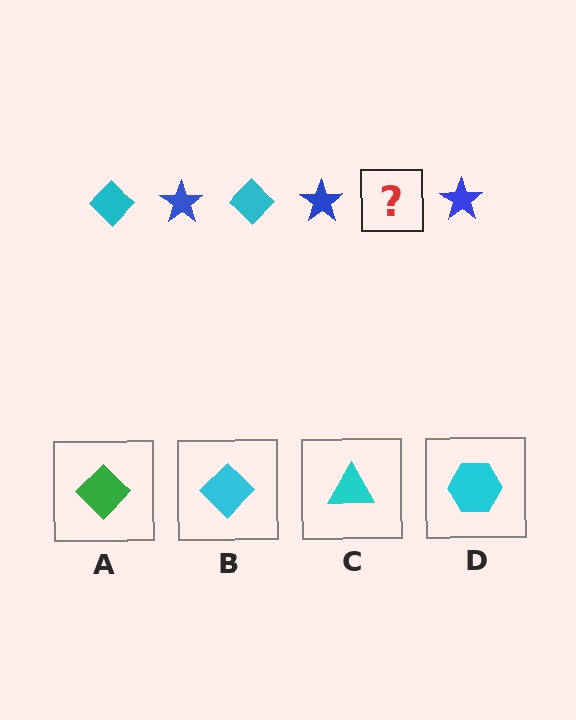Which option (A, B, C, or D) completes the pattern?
B.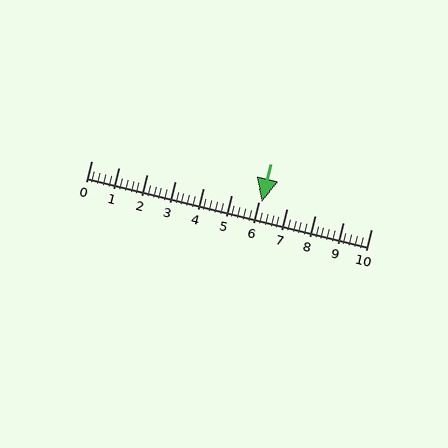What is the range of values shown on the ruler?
The ruler shows values from 0 to 10.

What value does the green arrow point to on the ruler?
The green arrow points to approximately 6.1.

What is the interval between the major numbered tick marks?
The major tick marks are spaced 1 units apart.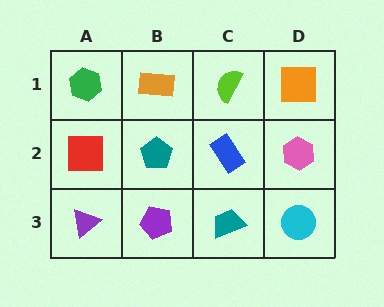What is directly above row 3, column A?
A red square.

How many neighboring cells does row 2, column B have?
4.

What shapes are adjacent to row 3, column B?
A teal pentagon (row 2, column B), a purple triangle (row 3, column A), a teal trapezoid (row 3, column C).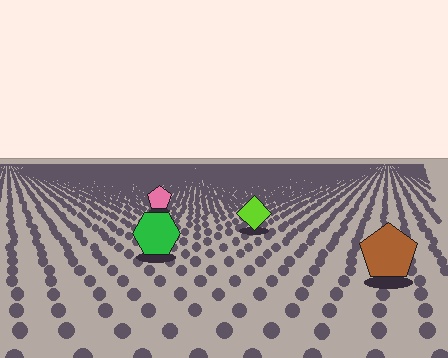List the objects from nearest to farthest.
From nearest to farthest: the brown pentagon, the green hexagon, the lime diamond, the pink pentagon.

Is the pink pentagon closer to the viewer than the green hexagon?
No. The green hexagon is closer — you can tell from the texture gradient: the ground texture is coarser near it.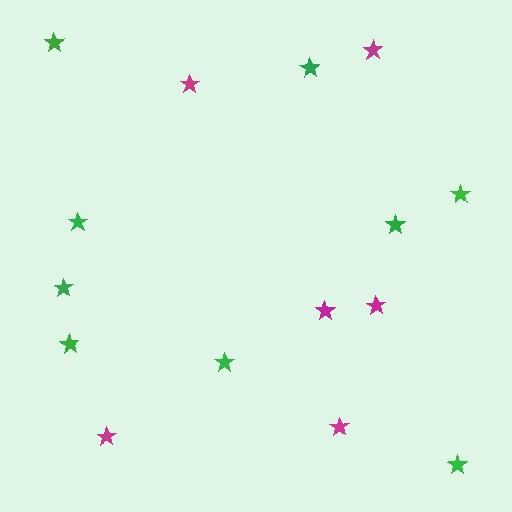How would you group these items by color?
There are 2 groups: one group of magenta stars (6) and one group of green stars (9).